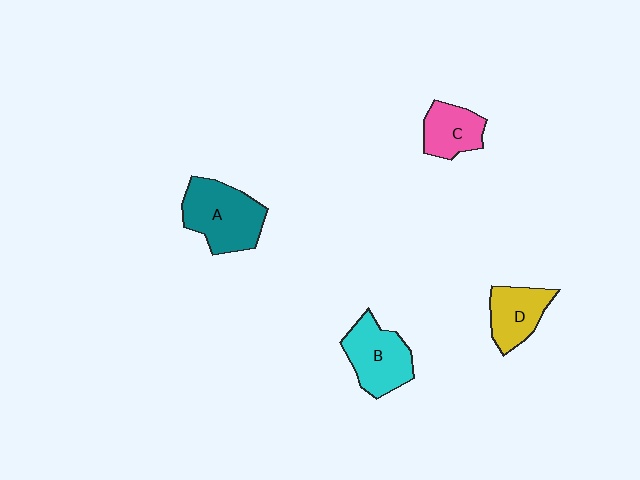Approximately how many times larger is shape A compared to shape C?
Approximately 1.6 times.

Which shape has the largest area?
Shape A (teal).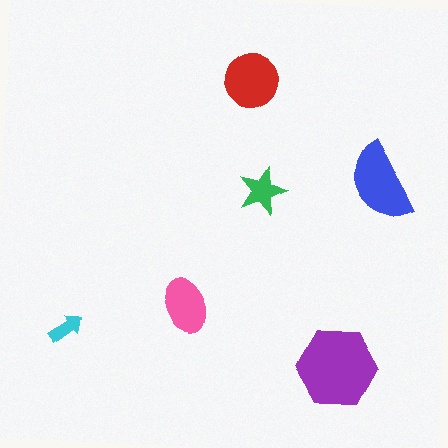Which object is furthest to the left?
The cyan arrow is leftmost.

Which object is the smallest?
The cyan arrow.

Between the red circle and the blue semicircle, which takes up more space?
The blue semicircle.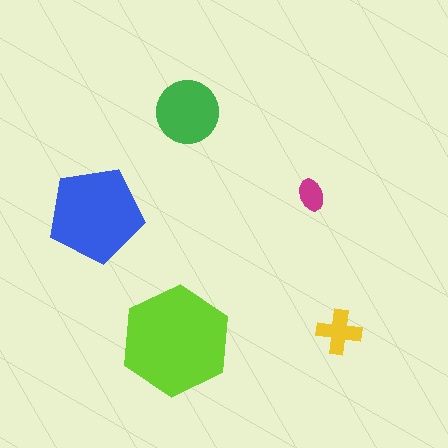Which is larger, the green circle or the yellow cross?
The green circle.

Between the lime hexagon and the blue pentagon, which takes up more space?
The lime hexagon.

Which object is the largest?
The lime hexagon.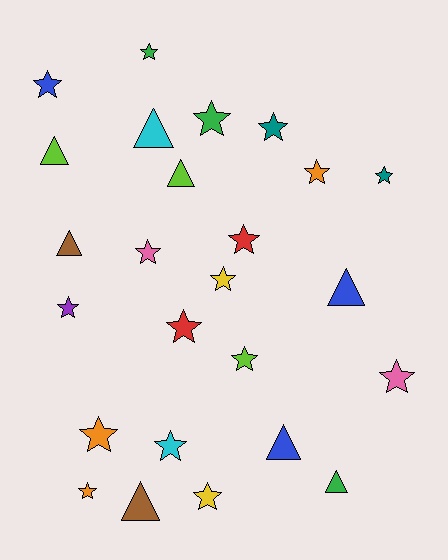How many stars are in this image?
There are 17 stars.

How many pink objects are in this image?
There are 2 pink objects.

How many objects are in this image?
There are 25 objects.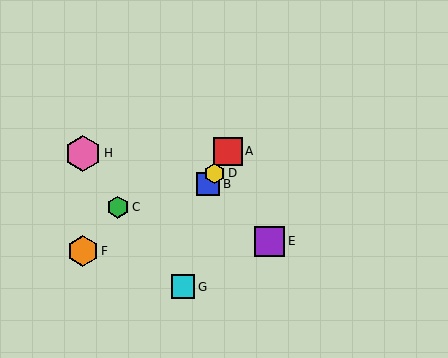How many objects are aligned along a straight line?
3 objects (A, B, D) are aligned along a straight line.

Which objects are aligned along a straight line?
Objects A, B, D are aligned along a straight line.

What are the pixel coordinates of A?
Object A is at (228, 151).